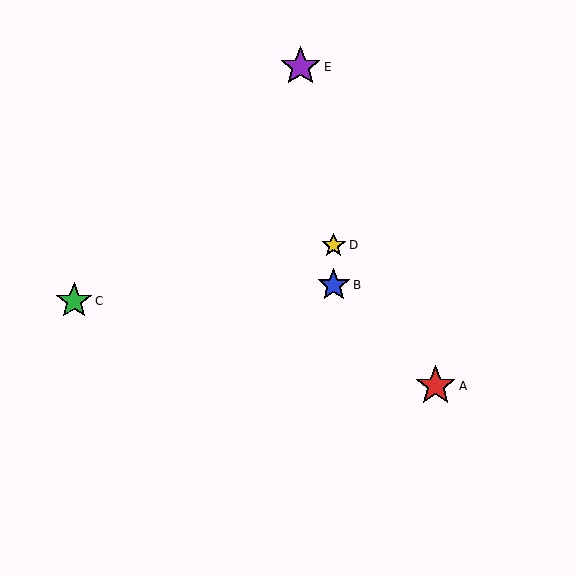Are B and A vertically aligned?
No, B is at x≈334 and A is at x≈436.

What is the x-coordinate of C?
Object C is at x≈74.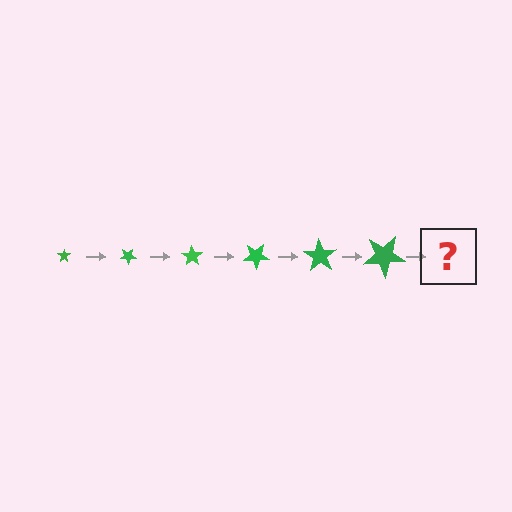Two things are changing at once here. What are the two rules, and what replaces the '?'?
The two rules are that the star grows larger each step and it rotates 35 degrees each step. The '?' should be a star, larger than the previous one and rotated 210 degrees from the start.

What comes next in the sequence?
The next element should be a star, larger than the previous one and rotated 210 degrees from the start.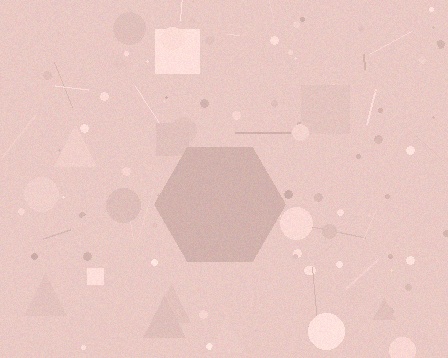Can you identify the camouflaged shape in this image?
The camouflaged shape is a hexagon.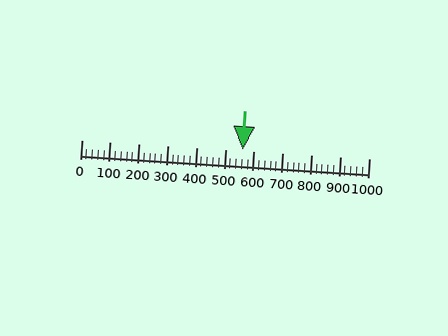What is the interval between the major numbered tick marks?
The major tick marks are spaced 100 units apart.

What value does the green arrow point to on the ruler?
The green arrow points to approximately 561.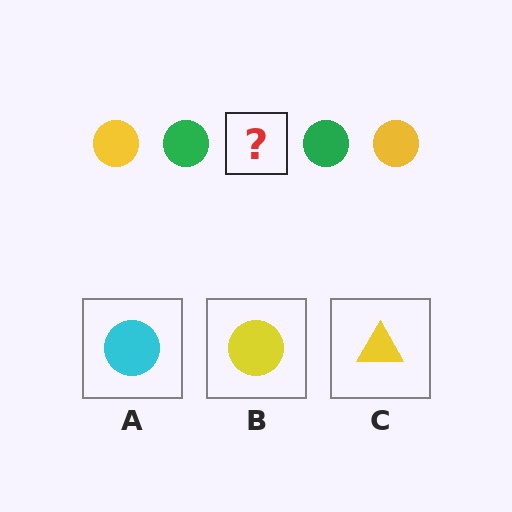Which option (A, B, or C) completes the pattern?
B.